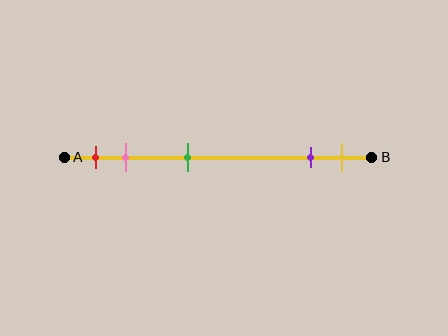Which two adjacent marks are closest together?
The purple and yellow marks are the closest adjacent pair.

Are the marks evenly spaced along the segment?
No, the marks are not evenly spaced.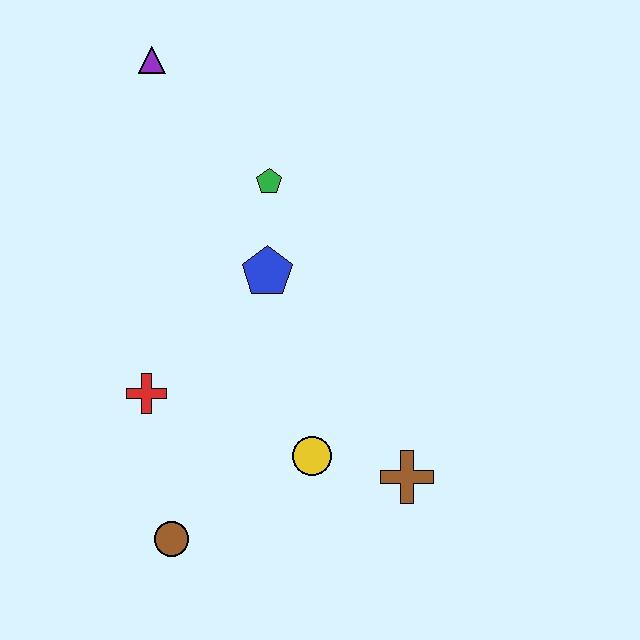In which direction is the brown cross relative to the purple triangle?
The brown cross is below the purple triangle.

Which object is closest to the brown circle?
The red cross is closest to the brown circle.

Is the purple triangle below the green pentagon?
No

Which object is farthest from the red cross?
The purple triangle is farthest from the red cross.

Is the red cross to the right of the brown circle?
No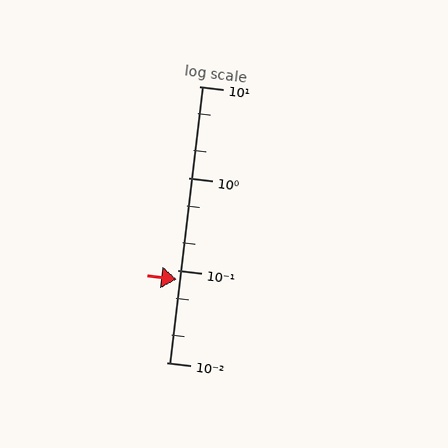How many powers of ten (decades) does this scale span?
The scale spans 3 decades, from 0.01 to 10.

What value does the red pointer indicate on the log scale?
The pointer indicates approximately 0.079.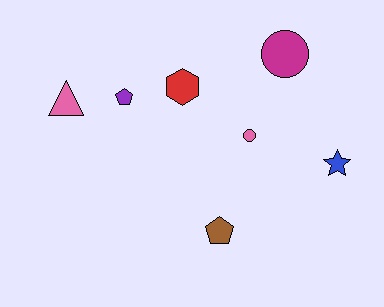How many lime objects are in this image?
There are no lime objects.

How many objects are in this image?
There are 7 objects.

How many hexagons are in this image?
There is 1 hexagon.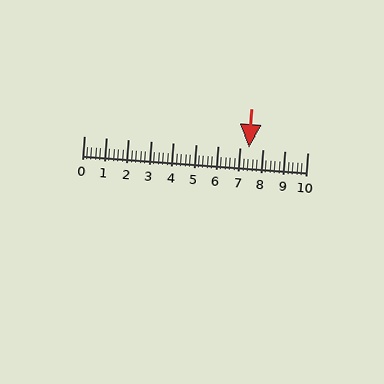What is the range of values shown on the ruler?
The ruler shows values from 0 to 10.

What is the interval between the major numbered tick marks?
The major tick marks are spaced 1 units apart.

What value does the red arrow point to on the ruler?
The red arrow points to approximately 7.4.